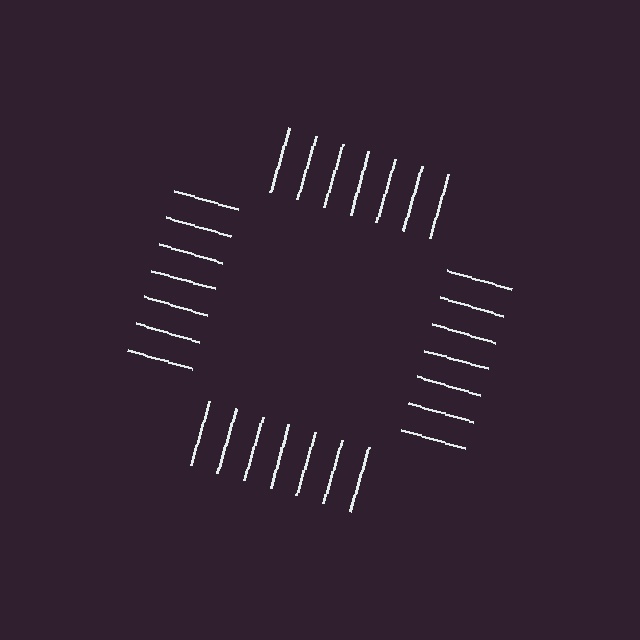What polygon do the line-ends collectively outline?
An illusory square — the line segments terminate on its edges but no continuous stroke is drawn.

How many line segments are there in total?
28 — 7 along each of the 4 edges.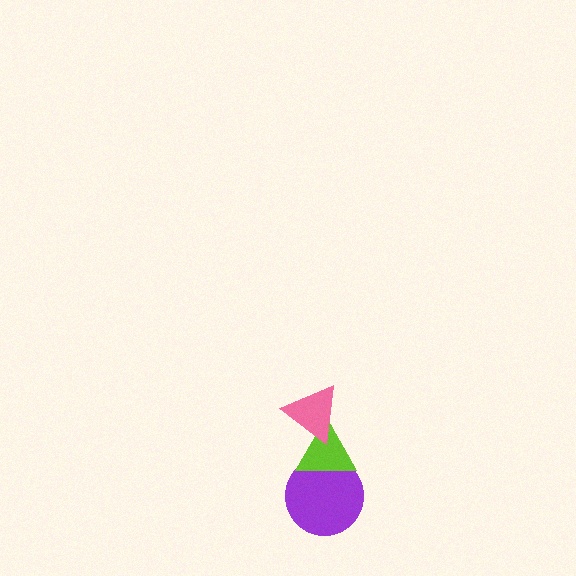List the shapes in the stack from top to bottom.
From top to bottom: the pink triangle, the lime triangle, the purple circle.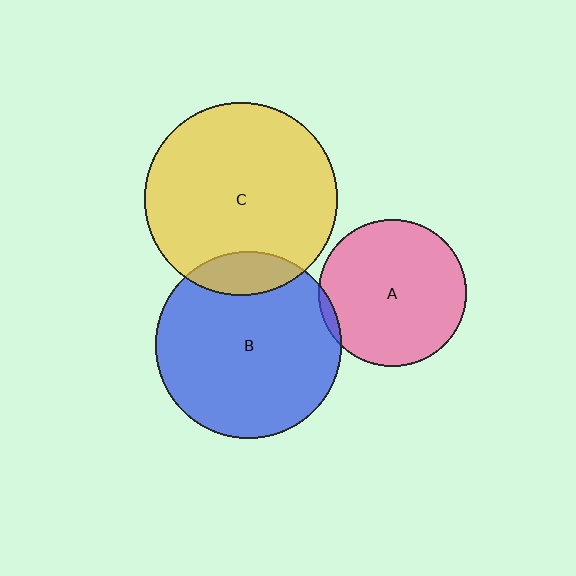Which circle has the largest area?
Circle C (yellow).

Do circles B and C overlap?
Yes.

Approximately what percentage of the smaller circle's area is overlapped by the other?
Approximately 15%.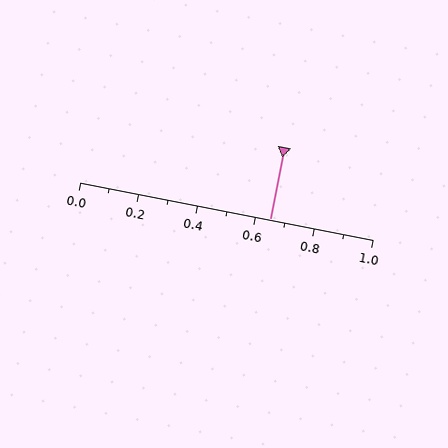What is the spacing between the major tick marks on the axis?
The major ticks are spaced 0.2 apart.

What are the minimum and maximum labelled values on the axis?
The axis runs from 0.0 to 1.0.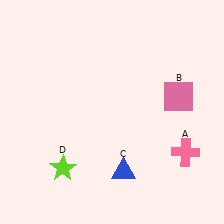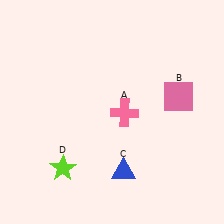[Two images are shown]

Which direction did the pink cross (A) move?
The pink cross (A) moved left.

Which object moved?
The pink cross (A) moved left.